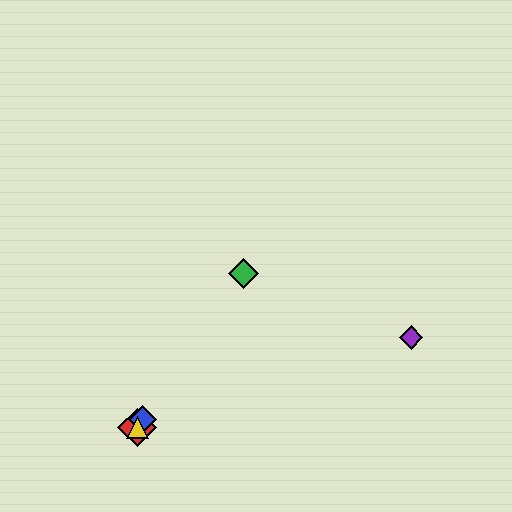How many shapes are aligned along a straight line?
4 shapes (the red diamond, the blue diamond, the green diamond, the yellow triangle) are aligned along a straight line.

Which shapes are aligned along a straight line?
The red diamond, the blue diamond, the green diamond, the yellow triangle are aligned along a straight line.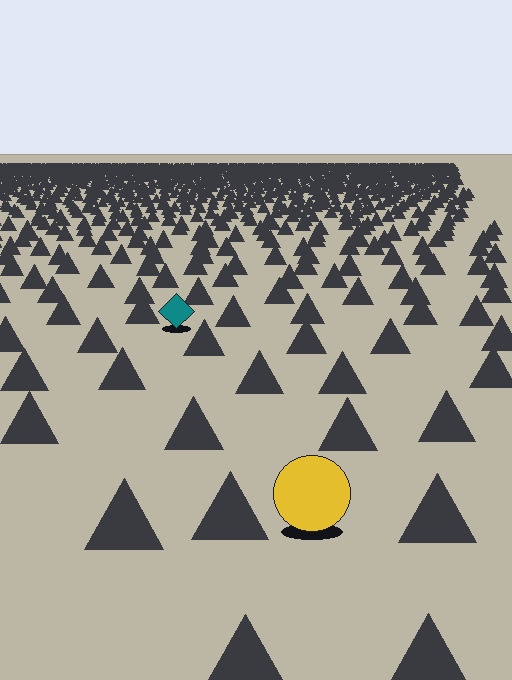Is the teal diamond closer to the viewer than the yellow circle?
No. The yellow circle is closer — you can tell from the texture gradient: the ground texture is coarser near it.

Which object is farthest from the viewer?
The teal diamond is farthest from the viewer. It appears smaller and the ground texture around it is denser.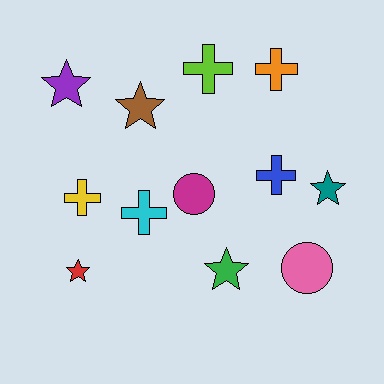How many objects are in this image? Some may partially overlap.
There are 12 objects.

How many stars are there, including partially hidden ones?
There are 5 stars.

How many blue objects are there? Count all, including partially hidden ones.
There is 1 blue object.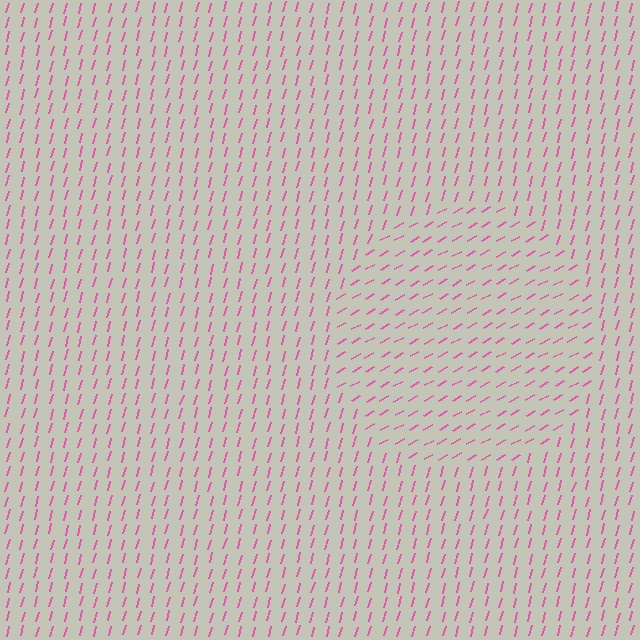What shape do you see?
I see a circle.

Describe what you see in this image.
The image is filled with small pink line segments. A circle region in the image has lines oriented differently from the surrounding lines, creating a visible texture boundary.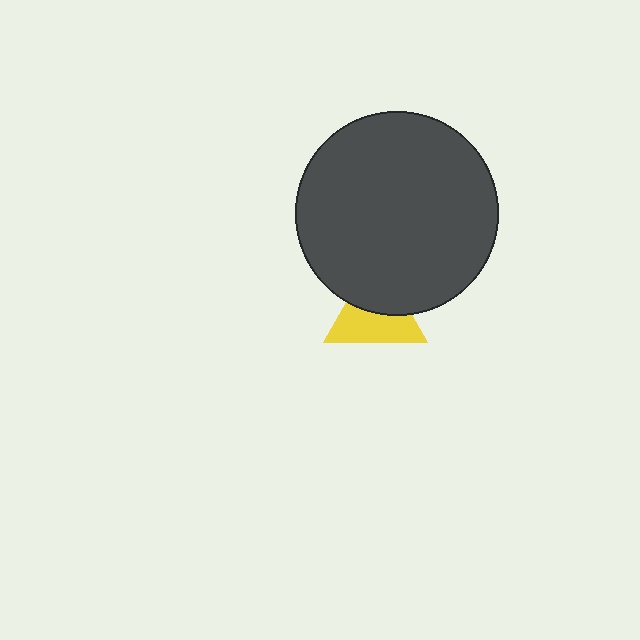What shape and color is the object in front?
The object in front is a dark gray circle.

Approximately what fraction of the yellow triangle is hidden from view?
Roughly 44% of the yellow triangle is hidden behind the dark gray circle.